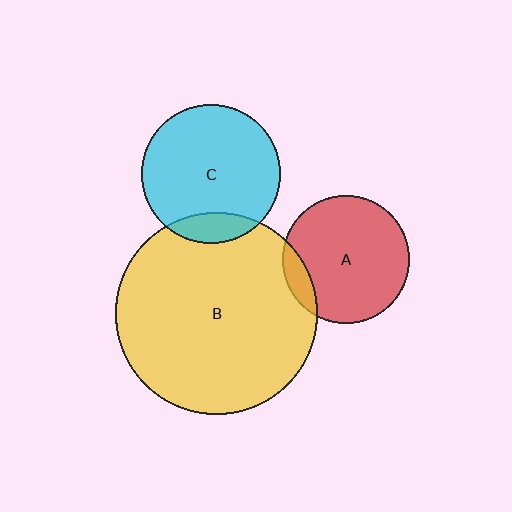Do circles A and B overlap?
Yes.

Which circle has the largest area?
Circle B (yellow).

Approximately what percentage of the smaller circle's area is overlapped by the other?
Approximately 10%.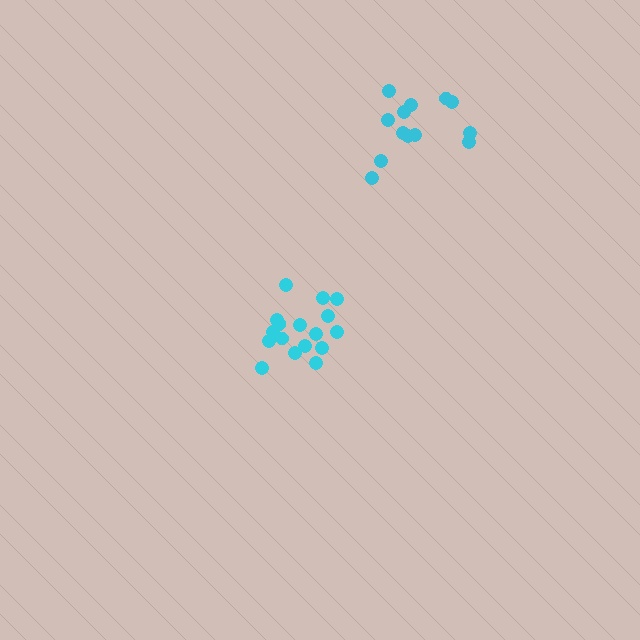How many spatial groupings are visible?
There are 2 spatial groupings.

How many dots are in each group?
Group 1: 17 dots, Group 2: 13 dots (30 total).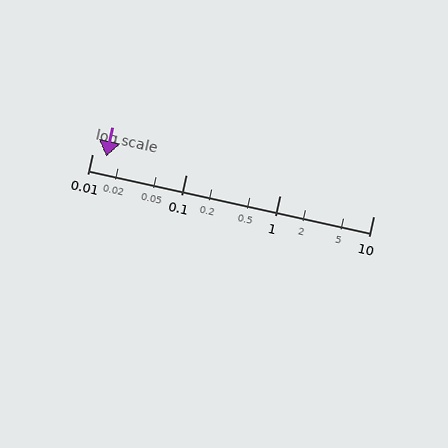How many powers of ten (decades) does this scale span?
The scale spans 3 decades, from 0.01 to 10.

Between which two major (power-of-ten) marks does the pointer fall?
The pointer is between 0.01 and 0.1.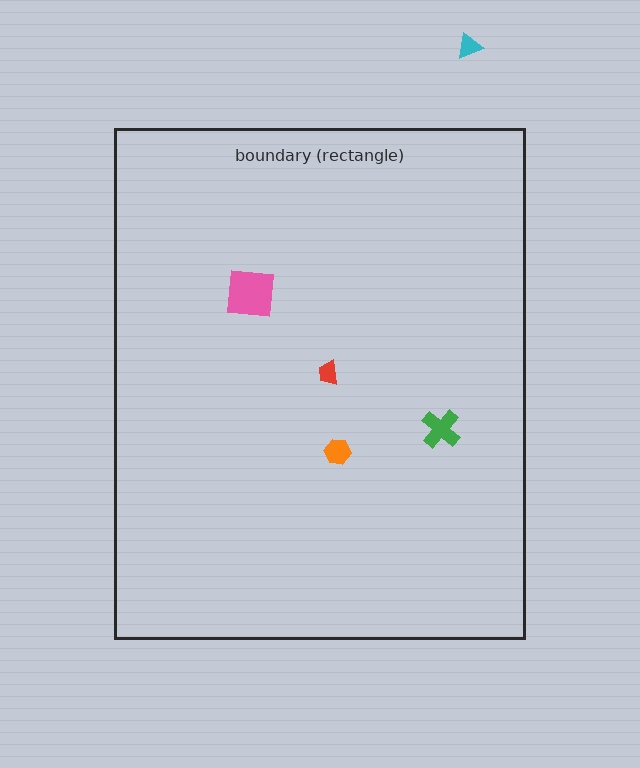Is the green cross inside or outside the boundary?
Inside.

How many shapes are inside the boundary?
4 inside, 1 outside.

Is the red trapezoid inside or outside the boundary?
Inside.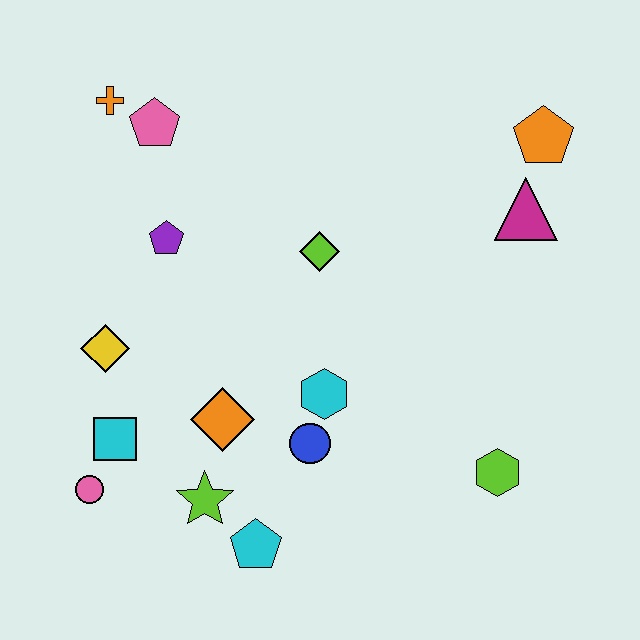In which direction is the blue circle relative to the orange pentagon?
The blue circle is below the orange pentagon.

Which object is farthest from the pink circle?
The orange pentagon is farthest from the pink circle.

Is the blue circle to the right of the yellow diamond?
Yes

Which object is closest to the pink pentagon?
The orange cross is closest to the pink pentagon.